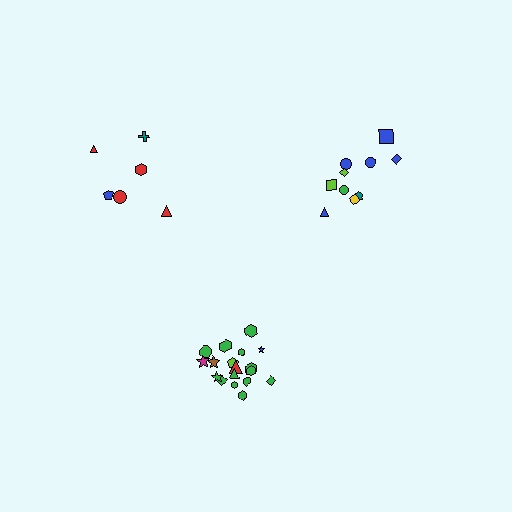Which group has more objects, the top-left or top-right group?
The top-right group.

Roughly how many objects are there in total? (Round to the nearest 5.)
Roughly 35 objects in total.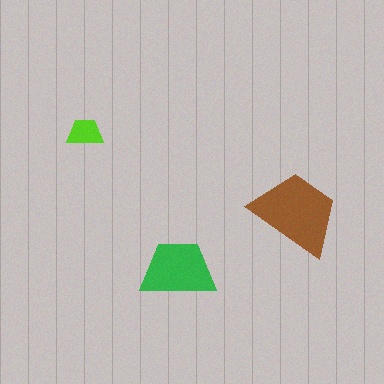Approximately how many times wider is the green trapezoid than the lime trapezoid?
About 2 times wider.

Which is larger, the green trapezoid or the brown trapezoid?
The brown one.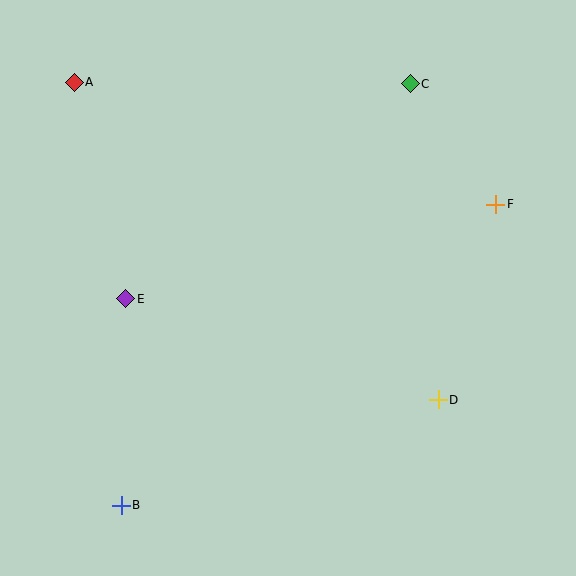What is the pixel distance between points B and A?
The distance between B and A is 426 pixels.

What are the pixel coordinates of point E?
Point E is at (126, 299).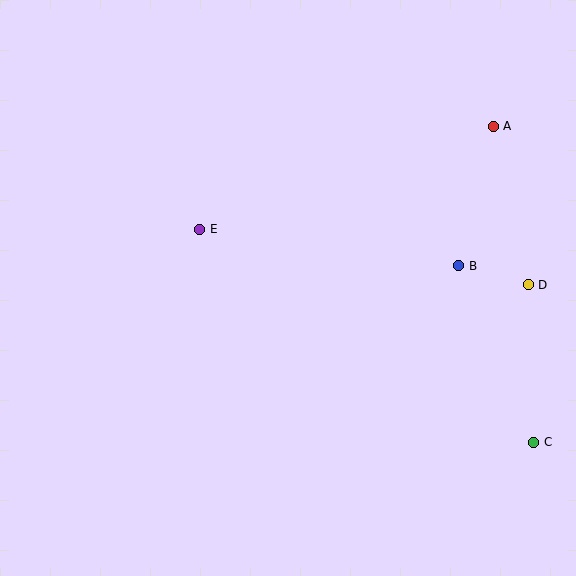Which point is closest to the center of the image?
Point E at (200, 229) is closest to the center.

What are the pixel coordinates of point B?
Point B is at (459, 266).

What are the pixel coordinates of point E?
Point E is at (200, 229).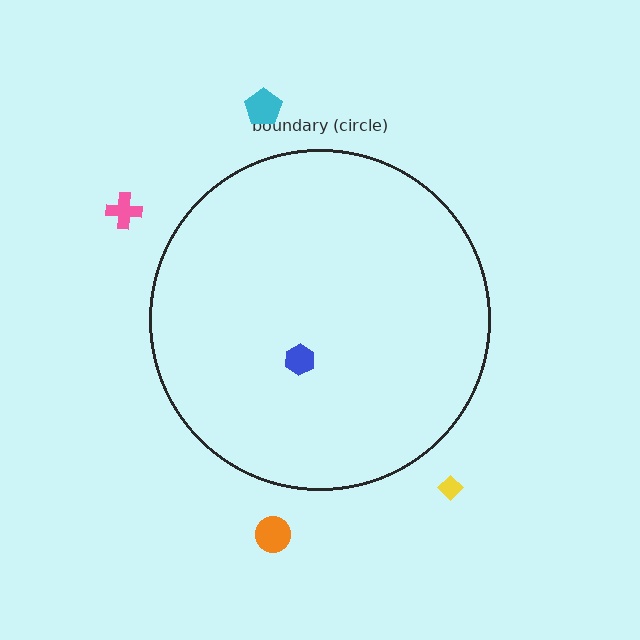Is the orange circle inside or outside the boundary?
Outside.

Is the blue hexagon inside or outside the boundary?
Inside.